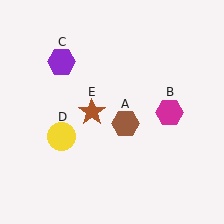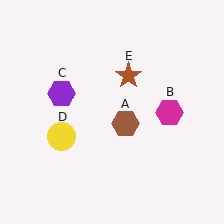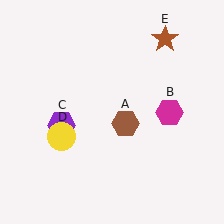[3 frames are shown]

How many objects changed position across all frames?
2 objects changed position: purple hexagon (object C), brown star (object E).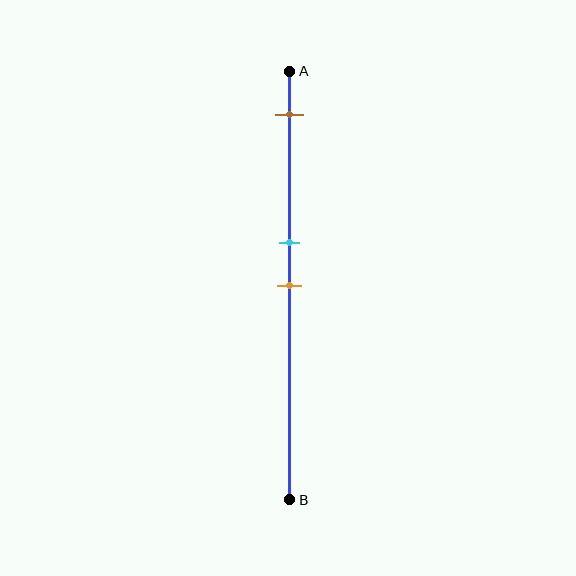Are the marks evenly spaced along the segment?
No, the marks are not evenly spaced.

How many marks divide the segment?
There are 3 marks dividing the segment.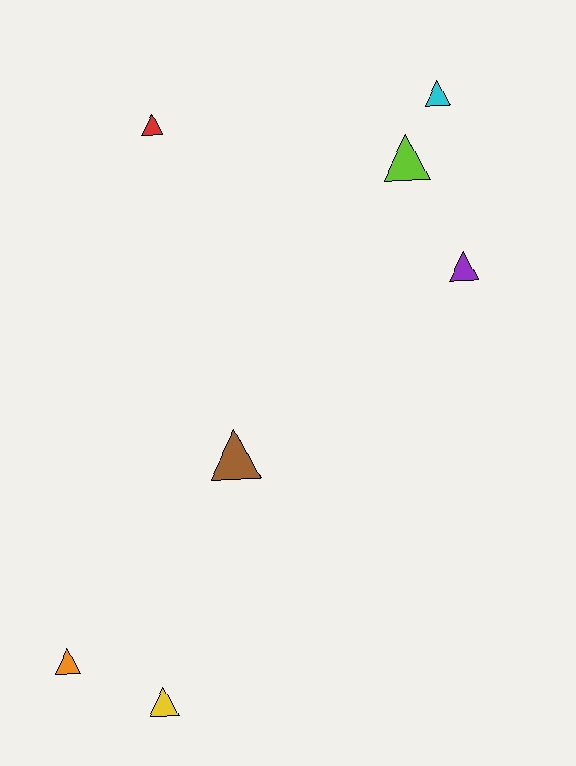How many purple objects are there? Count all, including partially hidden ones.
There is 1 purple object.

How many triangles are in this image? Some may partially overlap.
There are 7 triangles.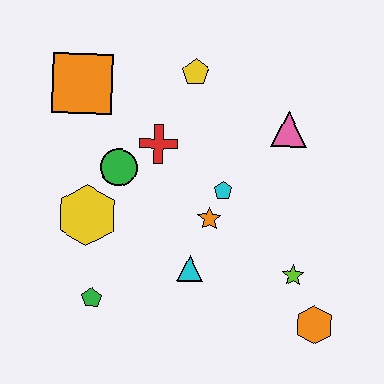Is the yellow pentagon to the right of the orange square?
Yes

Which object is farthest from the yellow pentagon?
The orange hexagon is farthest from the yellow pentagon.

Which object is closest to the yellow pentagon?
The red cross is closest to the yellow pentagon.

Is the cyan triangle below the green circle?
Yes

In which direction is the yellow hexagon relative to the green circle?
The yellow hexagon is below the green circle.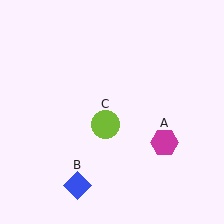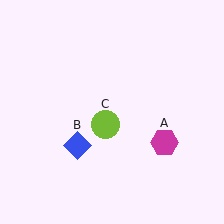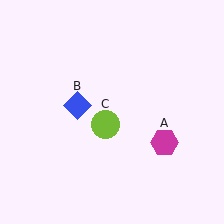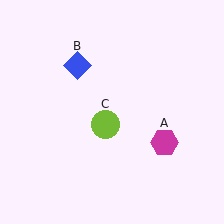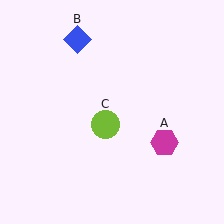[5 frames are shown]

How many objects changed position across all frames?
1 object changed position: blue diamond (object B).